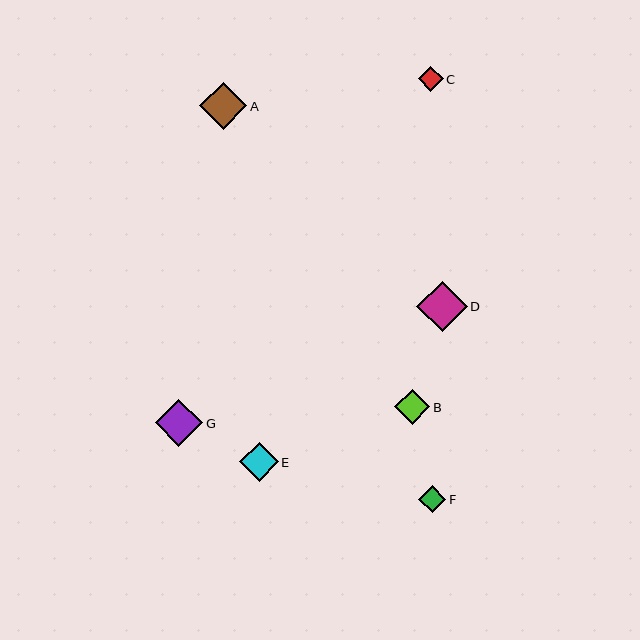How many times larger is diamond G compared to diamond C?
Diamond G is approximately 1.9 times the size of diamond C.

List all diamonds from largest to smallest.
From largest to smallest: D, G, A, E, B, F, C.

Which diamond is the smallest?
Diamond C is the smallest with a size of approximately 25 pixels.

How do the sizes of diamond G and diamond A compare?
Diamond G and diamond A are approximately the same size.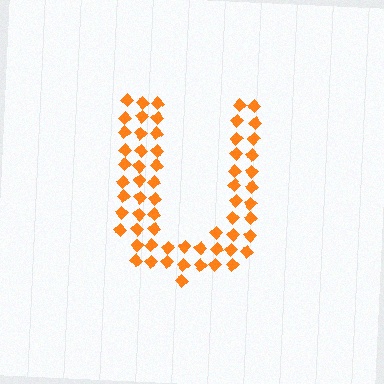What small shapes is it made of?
It is made of small diamonds.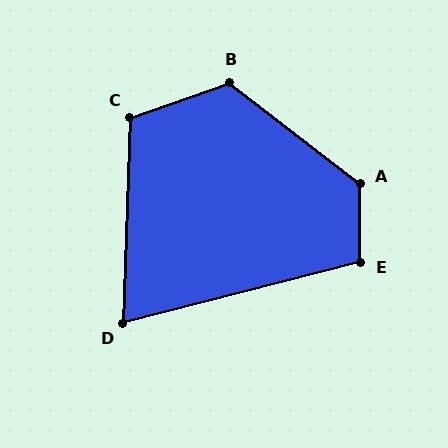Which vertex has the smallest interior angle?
D, at approximately 74 degrees.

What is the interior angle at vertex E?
Approximately 104 degrees (obtuse).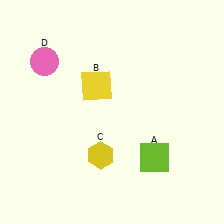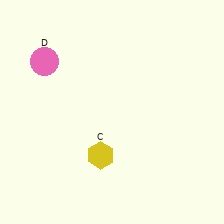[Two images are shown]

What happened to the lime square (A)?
The lime square (A) was removed in Image 2. It was in the bottom-right area of Image 1.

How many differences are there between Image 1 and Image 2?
There are 2 differences between the two images.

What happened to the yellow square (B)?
The yellow square (B) was removed in Image 2. It was in the top-left area of Image 1.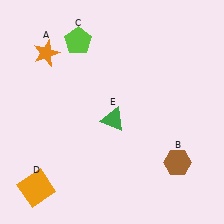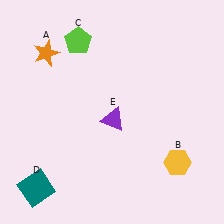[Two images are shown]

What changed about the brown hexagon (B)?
In Image 1, B is brown. In Image 2, it changed to yellow.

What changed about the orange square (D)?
In Image 1, D is orange. In Image 2, it changed to teal.